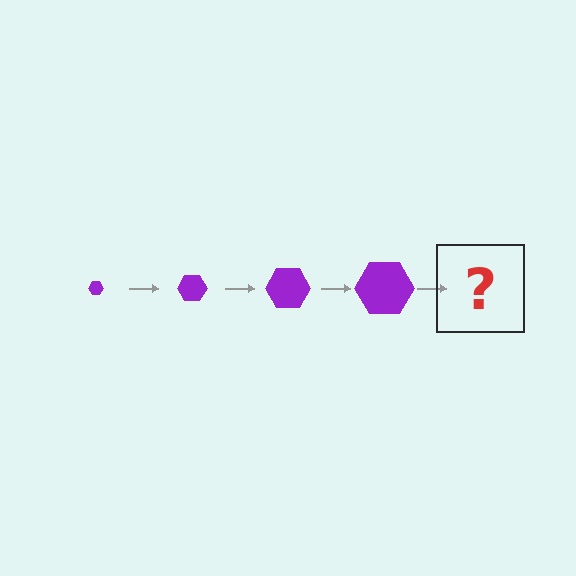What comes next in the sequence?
The next element should be a purple hexagon, larger than the previous one.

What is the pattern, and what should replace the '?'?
The pattern is that the hexagon gets progressively larger each step. The '?' should be a purple hexagon, larger than the previous one.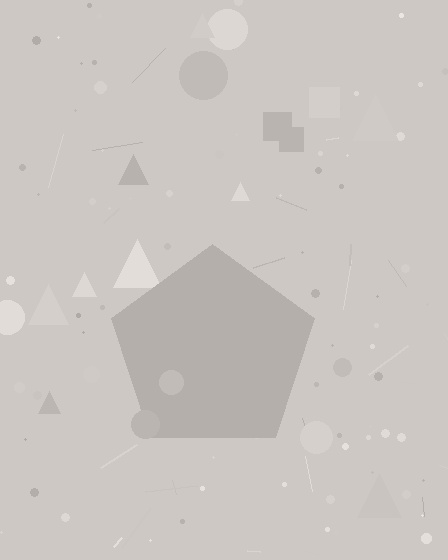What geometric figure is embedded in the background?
A pentagon is embedded in the background.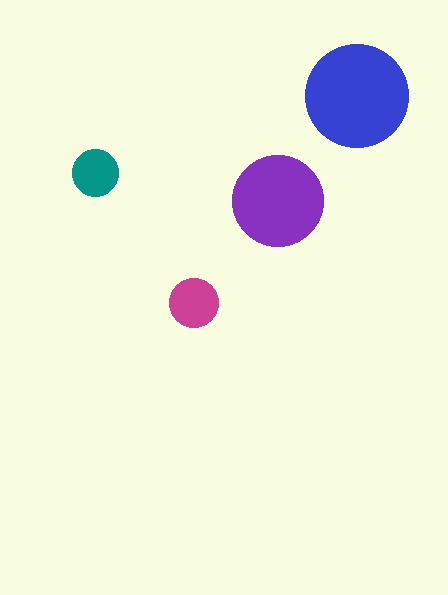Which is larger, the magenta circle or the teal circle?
The magenta one.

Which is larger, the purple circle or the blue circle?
The blue one.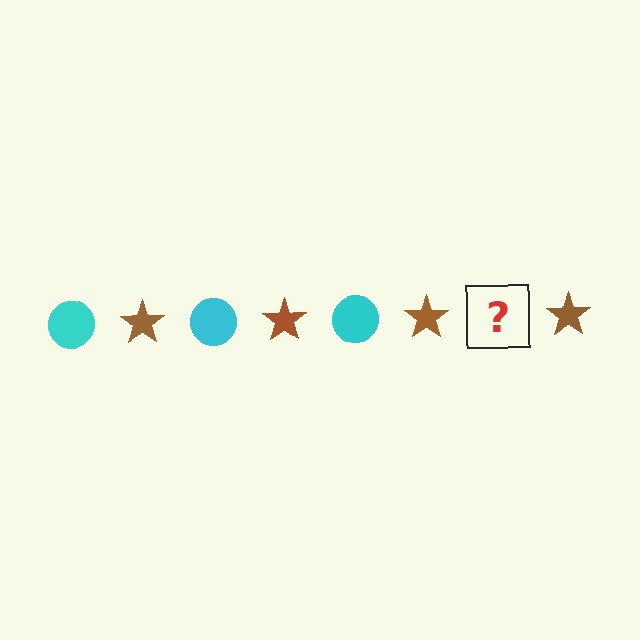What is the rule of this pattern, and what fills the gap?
The rule is that the pattern alternates between cyan circle and brown star. The gap should be filled with a cyan circle.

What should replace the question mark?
The question mark should be replaced with a cyan circle.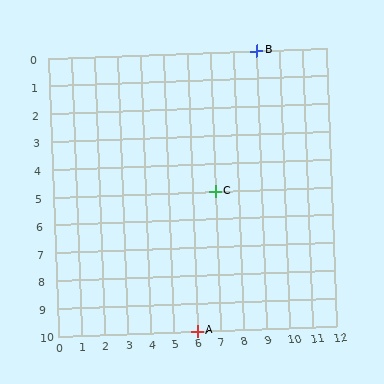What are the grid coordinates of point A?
Point A is at grid coordinates (6, 10).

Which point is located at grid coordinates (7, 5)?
Point C is at (7, 5).